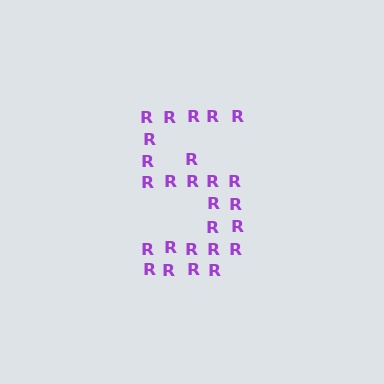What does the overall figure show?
The overall figure shows the digit 5.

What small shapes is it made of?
It is made of small letter R's.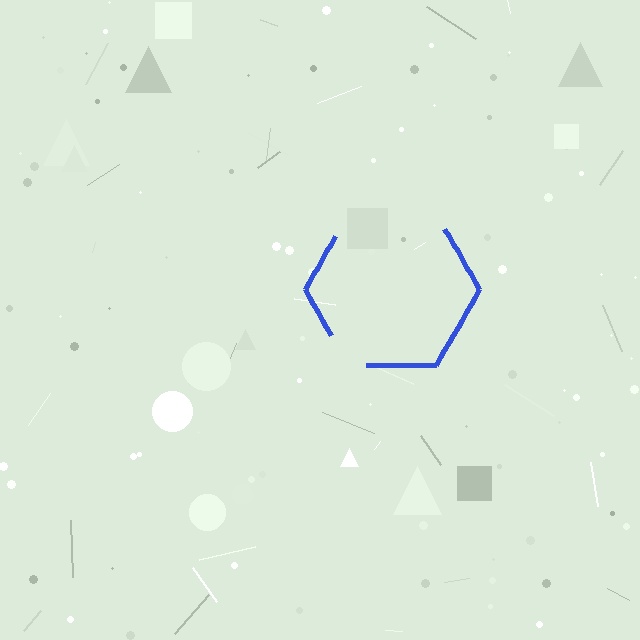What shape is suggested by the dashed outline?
The dashed outline suggests a hexagon.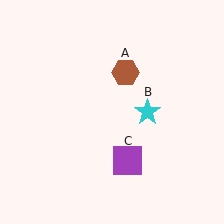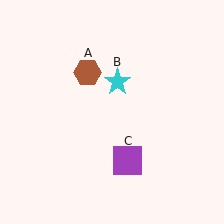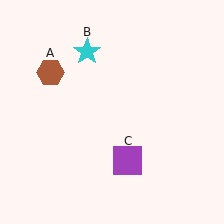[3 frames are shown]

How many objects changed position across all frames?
2 objects changed position: brown hexagon (object A), cyan star (object B).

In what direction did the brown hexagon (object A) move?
The brown hexagon (object A) moved left.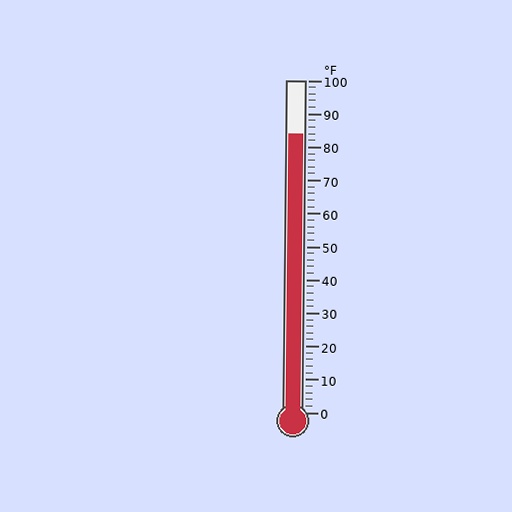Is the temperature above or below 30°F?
The temperature is above 30°F.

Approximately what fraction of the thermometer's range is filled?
The thermometer is filled to approximately 85% of its range.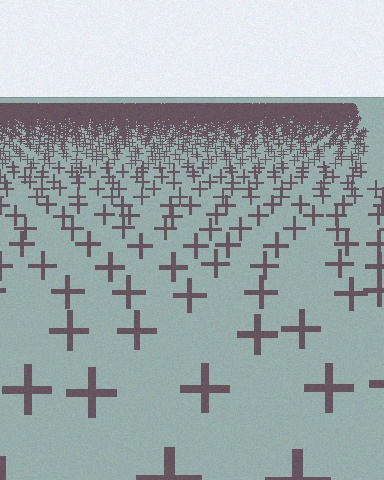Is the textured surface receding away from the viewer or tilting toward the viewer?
The surface is receding away from the viewer. Texture elements get smaller and denser toward the top.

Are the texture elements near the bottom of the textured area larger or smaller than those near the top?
Larger. Near the bottom, elements are closer to the viewer and appear at a bigger on-screen size.